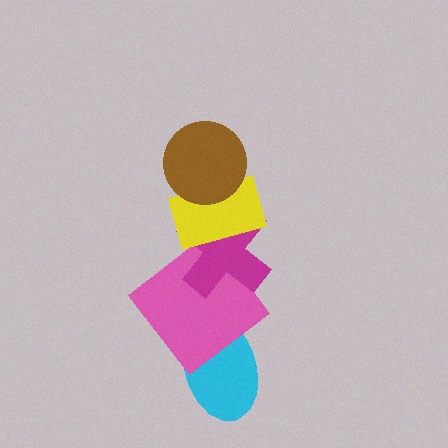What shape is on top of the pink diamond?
The magenta cross is on top of the pink diamond.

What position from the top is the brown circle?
The brown circle is 1st from the top.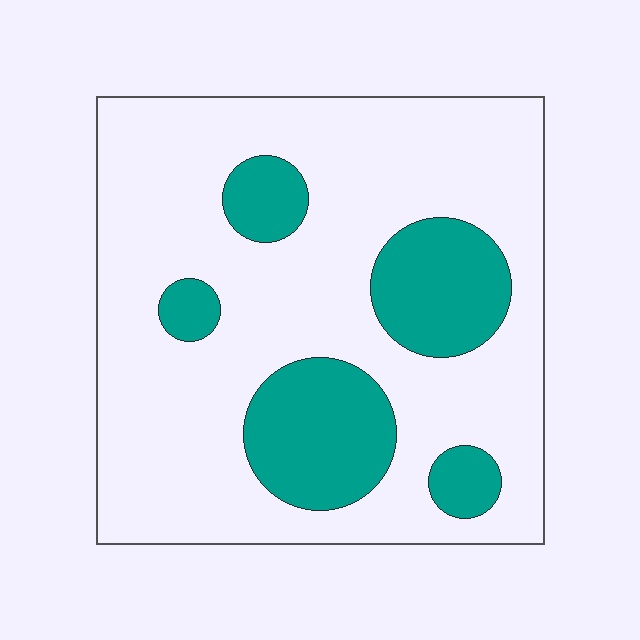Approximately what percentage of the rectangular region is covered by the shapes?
Approximately 25%.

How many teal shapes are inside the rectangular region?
5.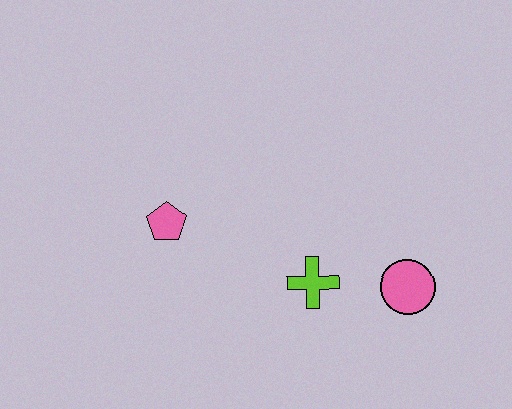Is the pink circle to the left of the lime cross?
No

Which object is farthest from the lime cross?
The pink pentagon is farthest from the lime cross.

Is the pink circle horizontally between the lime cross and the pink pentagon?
No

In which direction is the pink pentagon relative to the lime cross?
The pink pentagon is to the left of the lime cross.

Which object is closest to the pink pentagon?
The lime cross is closest to the pink pentagon.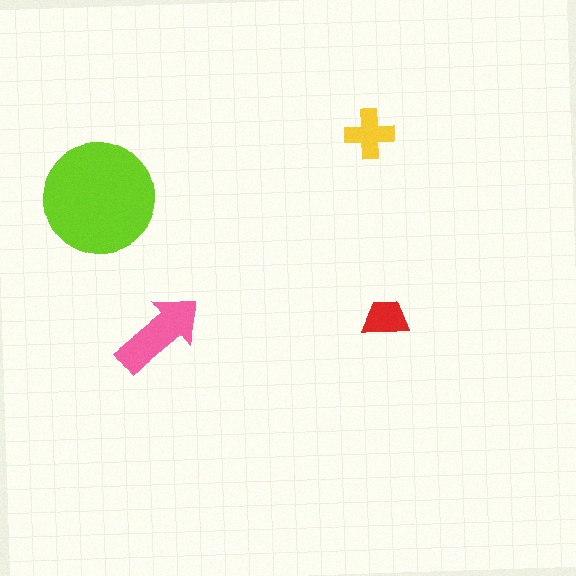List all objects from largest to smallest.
The lime circle, the pink arrow, the yellow cross, the red trapezoid.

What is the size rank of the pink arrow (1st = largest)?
2nd.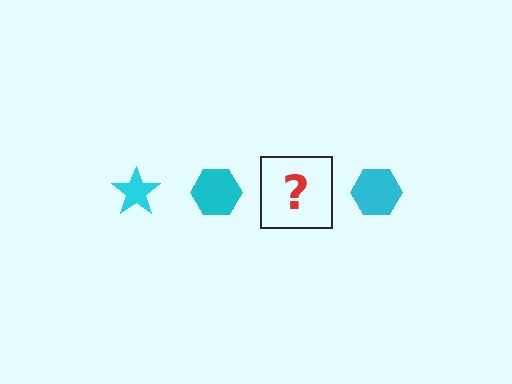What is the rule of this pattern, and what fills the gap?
The rule is that the pattern cycles through star, hexagon shapes in cyan. The gap should be filled with a cyan star.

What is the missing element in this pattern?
The missing element is a cyan star.